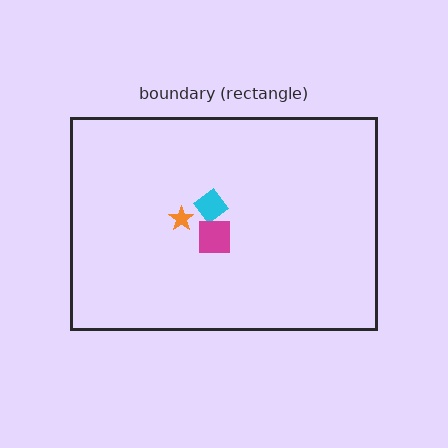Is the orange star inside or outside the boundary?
Inside.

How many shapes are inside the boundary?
3 inside, 0 outside.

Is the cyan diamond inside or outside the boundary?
Inside.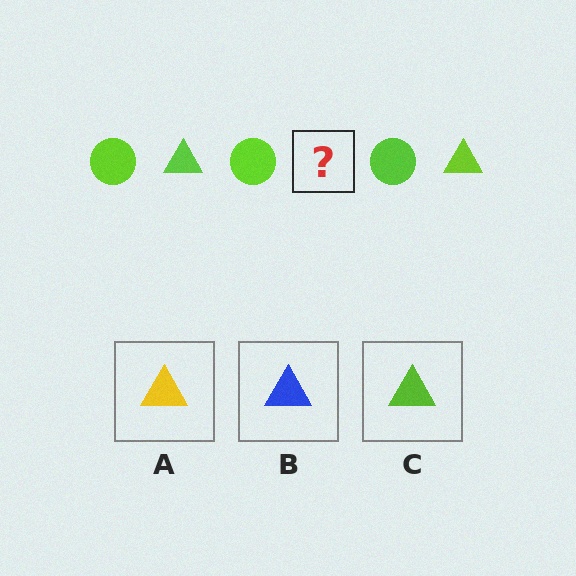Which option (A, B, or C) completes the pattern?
C.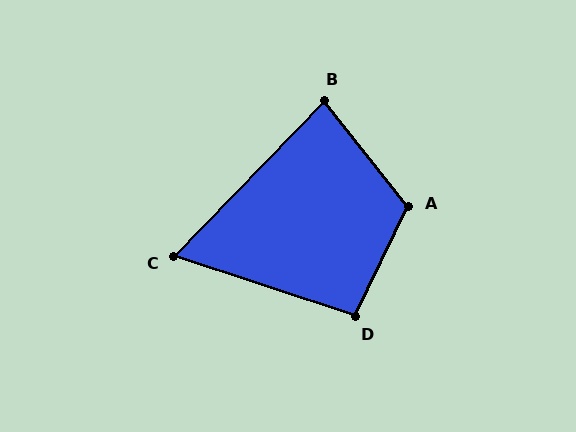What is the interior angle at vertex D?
Approximately 97 degrees (obtuse).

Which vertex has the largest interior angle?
A, at approximately 116 degrees.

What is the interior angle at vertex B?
Approximately 83 degrees (acute).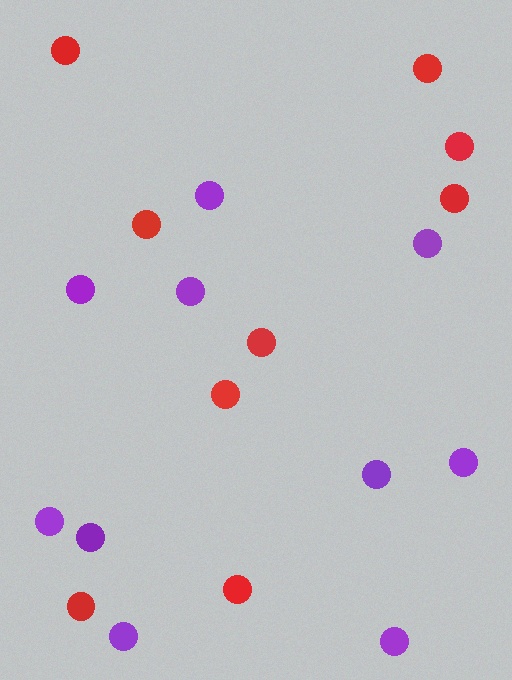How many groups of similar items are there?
There are 2 groups: one group of purple circles (10) and one group of red circles (9).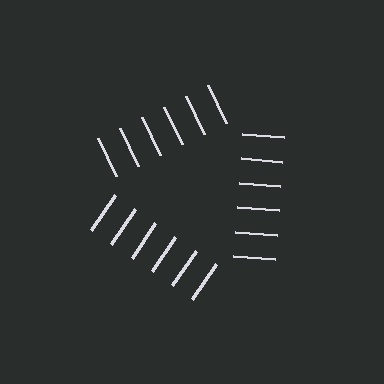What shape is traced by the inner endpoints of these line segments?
An illusory triangle — the line segments terminate on its edges but no continuous stroke is drawn.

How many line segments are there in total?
18 — 6 along each of the 3 edges.